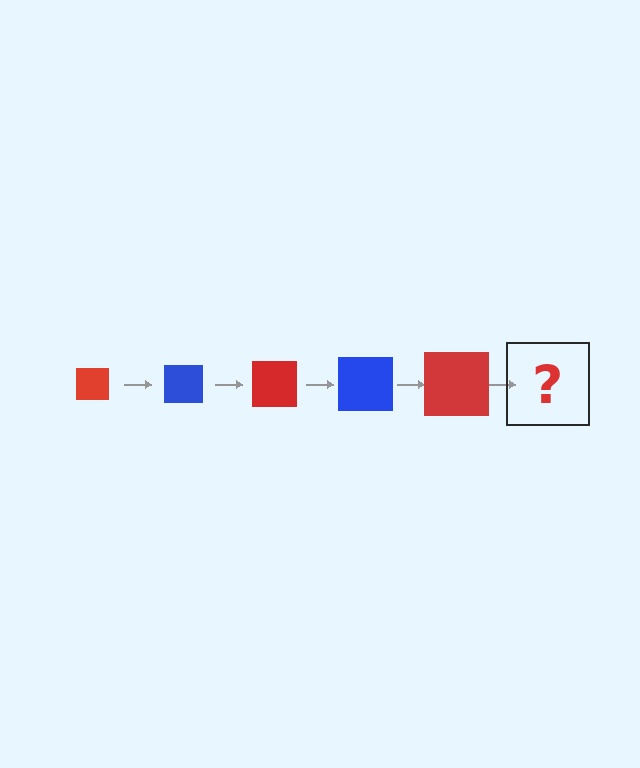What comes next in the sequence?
The next element should be a blue square, larger than the previous one.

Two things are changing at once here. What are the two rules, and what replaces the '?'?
The two rules are that the square grows larger each step and the color cycles through red and blue. The '?' should be a blue square, larger than the previous one.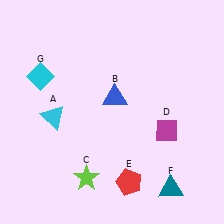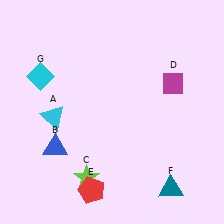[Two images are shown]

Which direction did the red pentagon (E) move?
The red pentagon (E) moved left.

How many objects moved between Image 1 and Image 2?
3 objects moved between the two images.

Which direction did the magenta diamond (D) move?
The magenta diamond (D) moved up.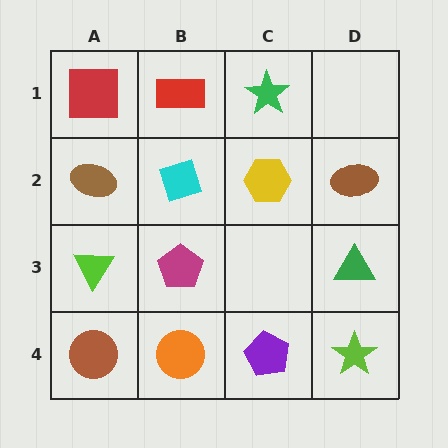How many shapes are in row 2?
4 shapes.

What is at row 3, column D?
A green triangle.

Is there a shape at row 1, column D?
No, that cell is empty.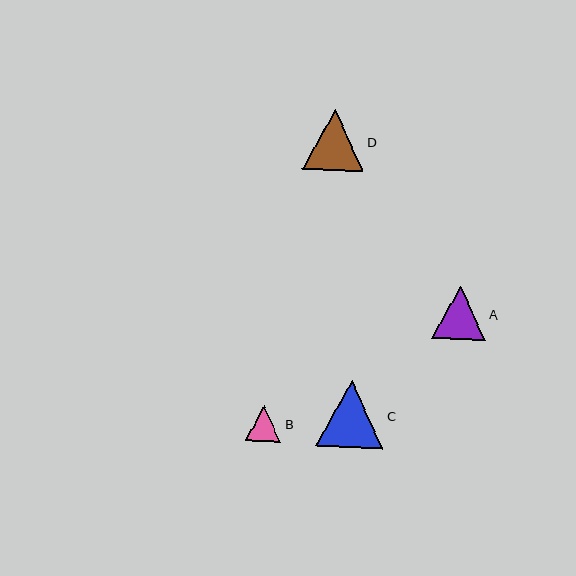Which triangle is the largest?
Triangle C is the largest with a size of approximately 68 pixels.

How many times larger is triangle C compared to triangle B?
Triangle C is approximately 1.9 times the size of triangle B.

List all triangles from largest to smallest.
From largest to smallest: C, D, A, B.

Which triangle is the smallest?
Triangle B is the smallest with a size of approximately 35 pixels.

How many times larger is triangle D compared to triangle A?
Triangle D is approximately 1.1 times the size of triangle A.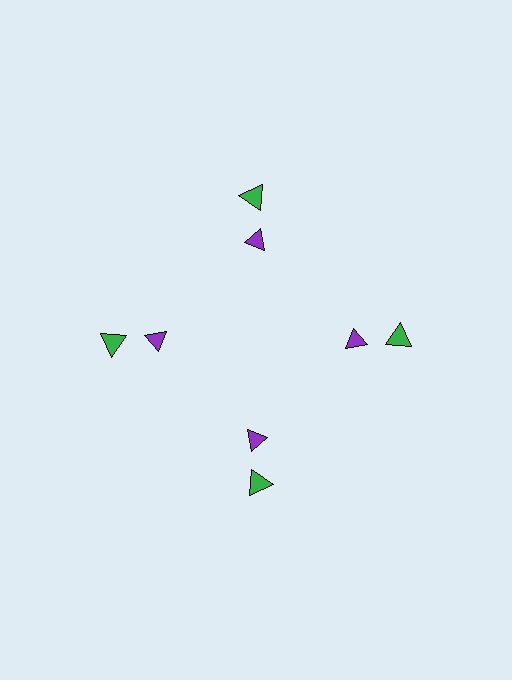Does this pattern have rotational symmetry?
Yes, this pattern has 4-fold rotational symmetry. It looks the same after rotating 90 degrees around the center.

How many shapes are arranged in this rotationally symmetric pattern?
There are 8 shapes, arranged in 4 groups of 2.